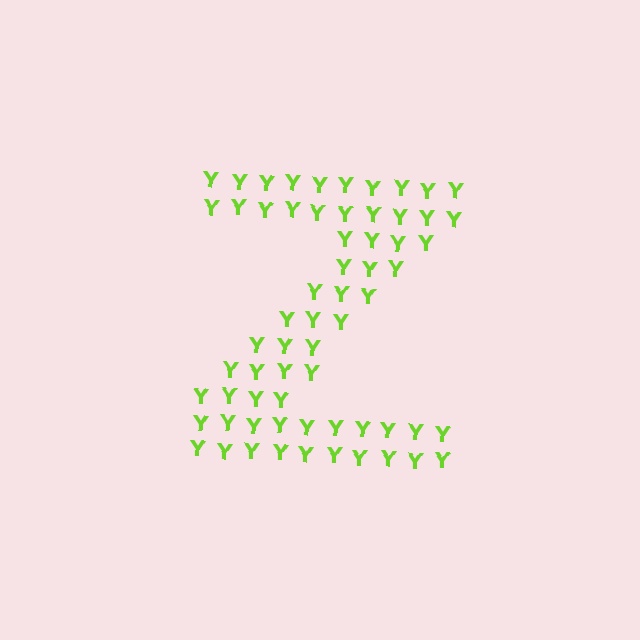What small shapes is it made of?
It is made of small letter Y's.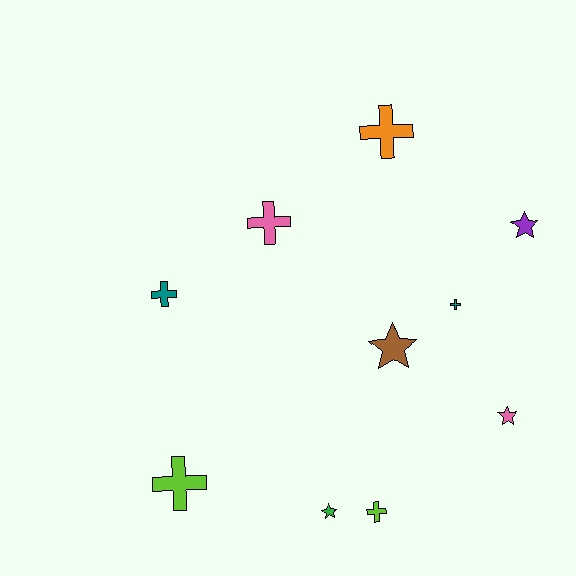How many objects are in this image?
There are 10 objects.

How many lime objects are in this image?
There are 2 lime objects.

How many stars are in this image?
There are 4 stars.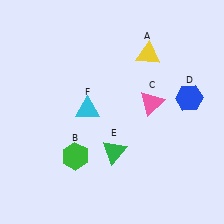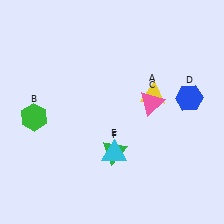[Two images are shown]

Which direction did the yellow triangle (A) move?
The yellow triangle (A) moved down.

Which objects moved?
The objects that moved are: the yellow triangle (A), the green hexagon (B), the cyan triangle (F).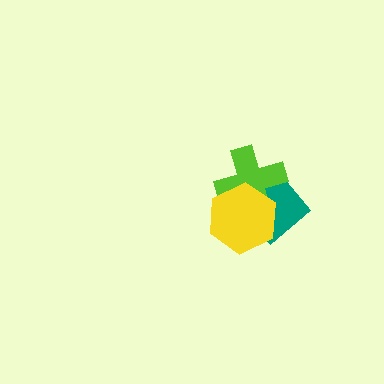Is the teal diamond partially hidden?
Yes, it is partially covered by another shape.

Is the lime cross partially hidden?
Yes, it is partially covered by another shape.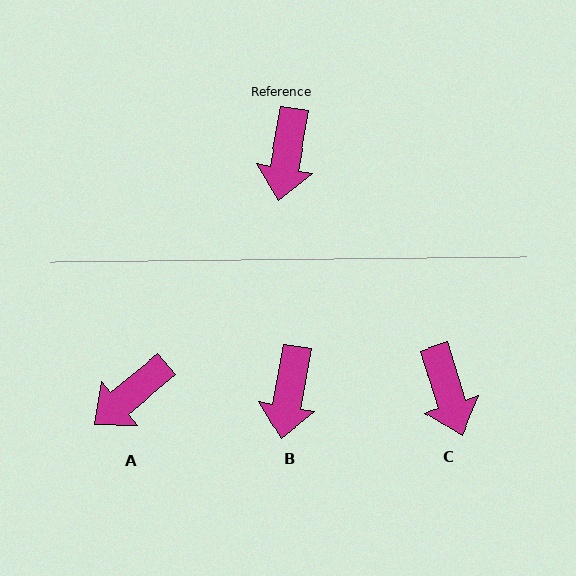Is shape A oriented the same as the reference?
No, it is off by about 41 degrees.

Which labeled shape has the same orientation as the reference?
B.